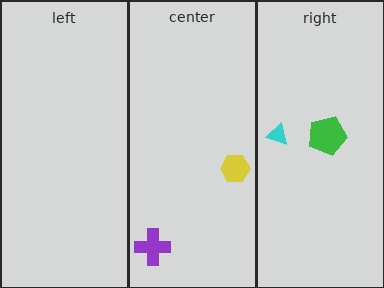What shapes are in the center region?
The yellow hexagon, the purple cross.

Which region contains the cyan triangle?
The right region.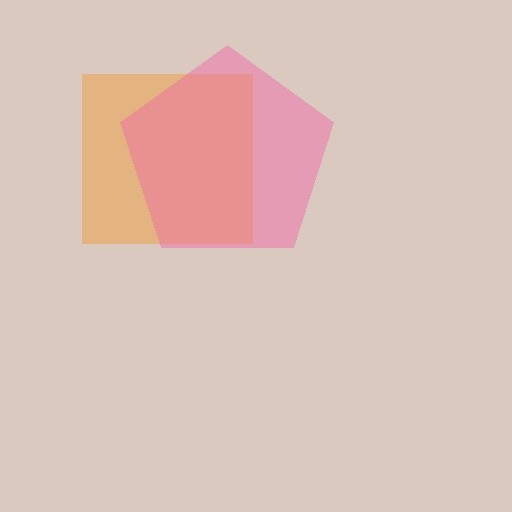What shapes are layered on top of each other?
The layered shapes are: an orange square, a pink pentagon.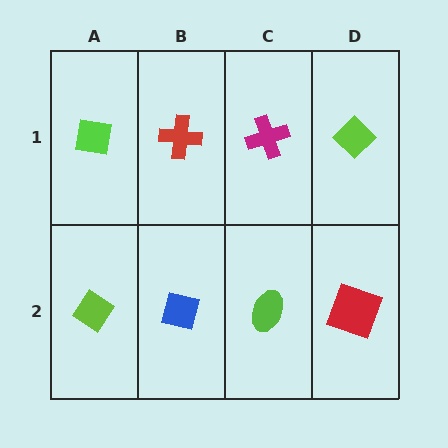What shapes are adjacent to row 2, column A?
A lime square (row 1, column A), a blue square (row 2, column B).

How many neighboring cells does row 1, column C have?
3.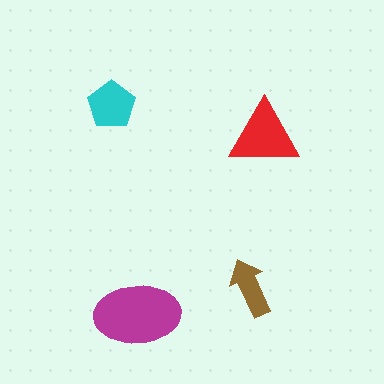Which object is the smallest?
The brown arrow.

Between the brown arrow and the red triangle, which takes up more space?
The red triangle.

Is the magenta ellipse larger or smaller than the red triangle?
Larger.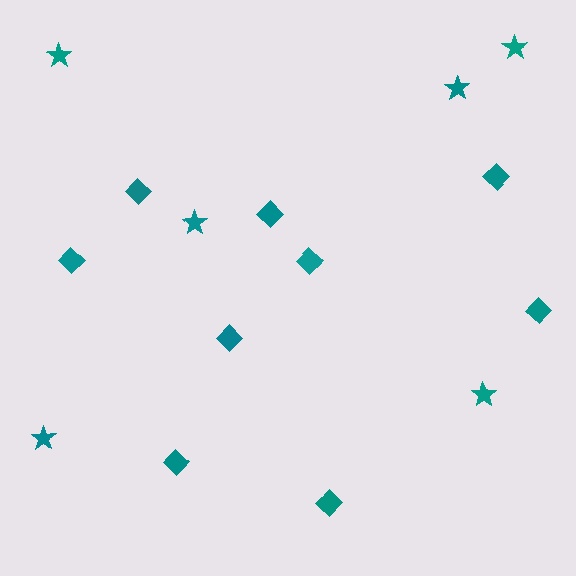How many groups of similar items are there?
There are 2 groups: one group of stars (6) and one group of diamonds (9).